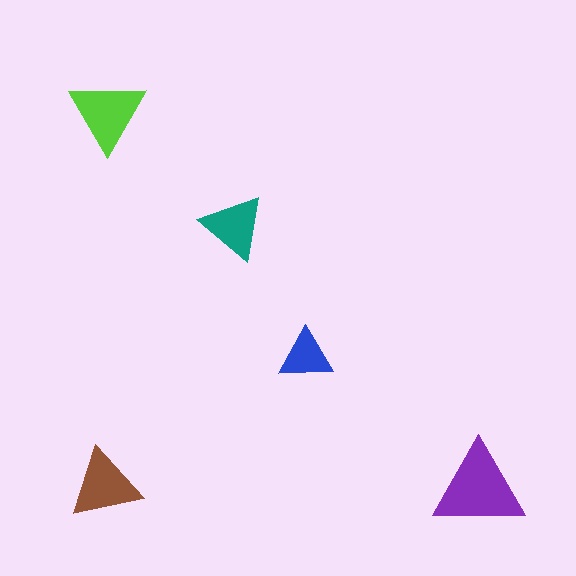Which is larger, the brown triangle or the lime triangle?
The lime one.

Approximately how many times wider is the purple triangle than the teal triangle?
About 1.5 times wider.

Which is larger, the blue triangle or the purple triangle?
The purple one.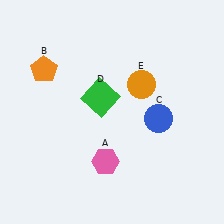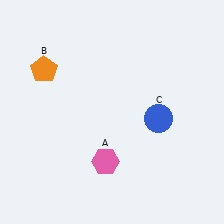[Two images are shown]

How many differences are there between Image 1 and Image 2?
There are 2 differences between the two images.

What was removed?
The orange circle (E), the green square (D) were removed in Image 2.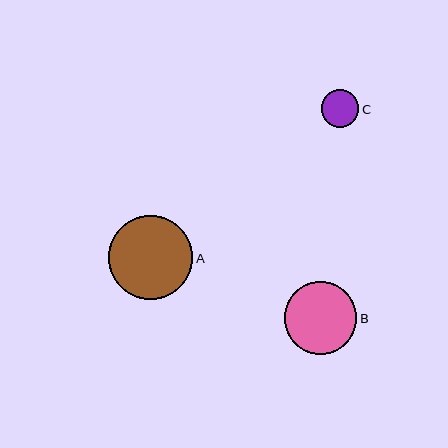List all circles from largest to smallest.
From largest to smallest: A, B, C.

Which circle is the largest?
Circle A is the largest with a size of approximately 84 pixels.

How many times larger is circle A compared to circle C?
Circle A is approximately 2.2 times the size of circle C.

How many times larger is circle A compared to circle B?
Circle A is approximately 1.2 times the size of circle B.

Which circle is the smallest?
Circle C is the smallest with a size of approximately 38 pixels.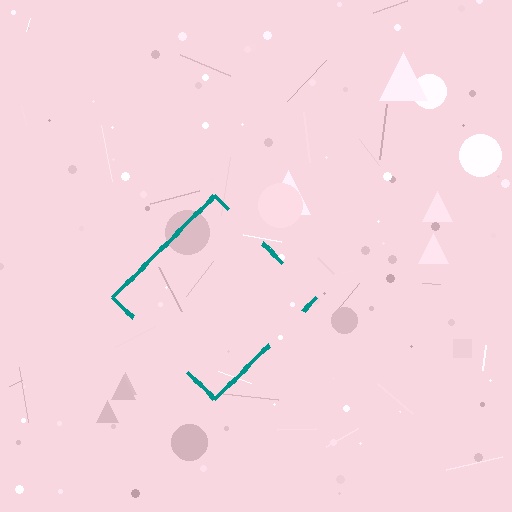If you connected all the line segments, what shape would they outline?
They would outline a diamond.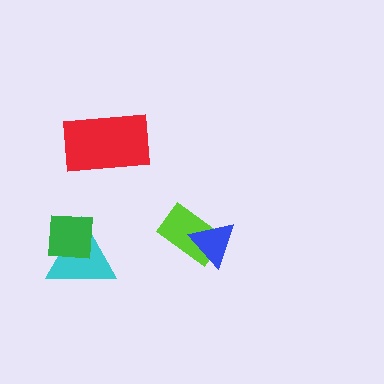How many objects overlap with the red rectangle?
0 objects overlap with the red rectangle.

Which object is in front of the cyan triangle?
The green square is in front of the cyan triangle.